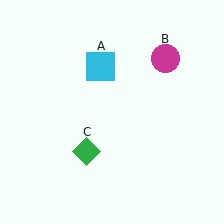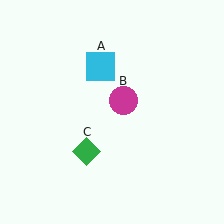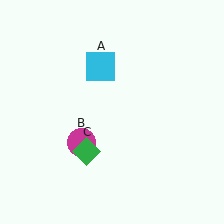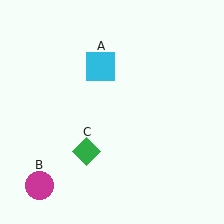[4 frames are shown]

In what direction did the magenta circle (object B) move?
The magenta circle (object B) moved down and to the left.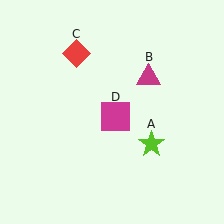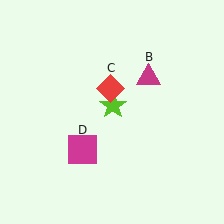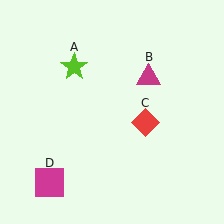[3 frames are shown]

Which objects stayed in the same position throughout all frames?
Magenta triangle (object B) remained stationary.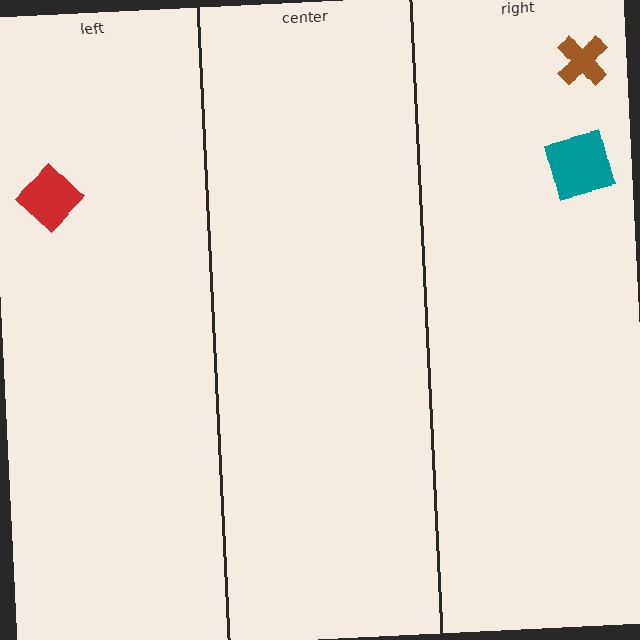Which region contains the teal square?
The right region.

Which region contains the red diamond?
The left region.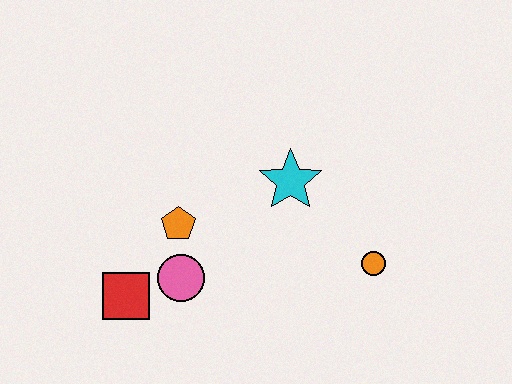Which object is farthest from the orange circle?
The red square is farthest from the orange circle.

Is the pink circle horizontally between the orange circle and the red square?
Yes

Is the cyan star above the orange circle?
Yes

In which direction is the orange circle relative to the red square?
The orange circle is to the right of the red square.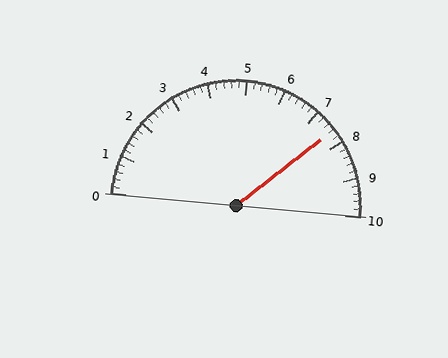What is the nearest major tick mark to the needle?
The nearest major tick mark is 8.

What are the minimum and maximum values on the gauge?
The gauge ranges from 0 to 10.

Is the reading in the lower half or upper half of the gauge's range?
The reading is in the upper half of the range (0 to 10).